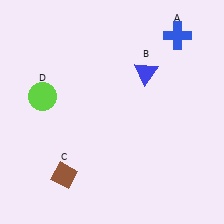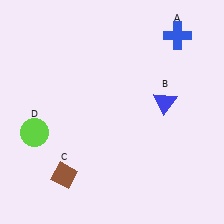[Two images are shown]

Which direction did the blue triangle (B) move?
The blue triangle (B) moved down.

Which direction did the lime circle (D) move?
The lime circle (D) moved down.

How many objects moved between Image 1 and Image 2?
2 objects moved between the two images.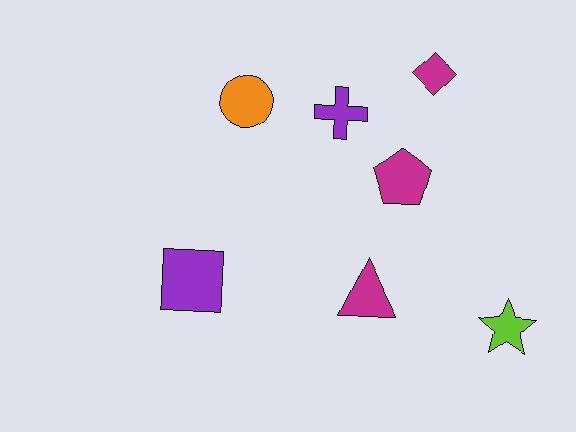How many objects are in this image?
There are 7 objects.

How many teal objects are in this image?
There are no teal objects.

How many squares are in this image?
There is 1 square.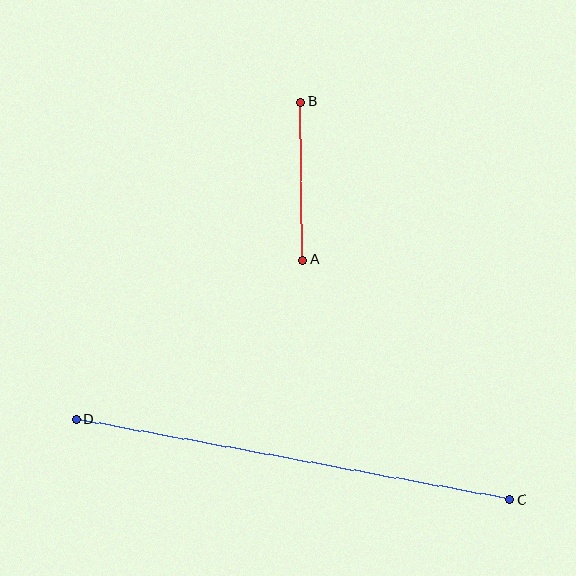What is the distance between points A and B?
The distance is approximately 158 pixels.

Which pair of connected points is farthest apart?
Points C and D are farthest apart.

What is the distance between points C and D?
The distance is approximately 441 pixels.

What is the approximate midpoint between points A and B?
The midpoint is at approximately (302, 181) pixels.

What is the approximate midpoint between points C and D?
The midpoint is at approximately (293, 459) pixels.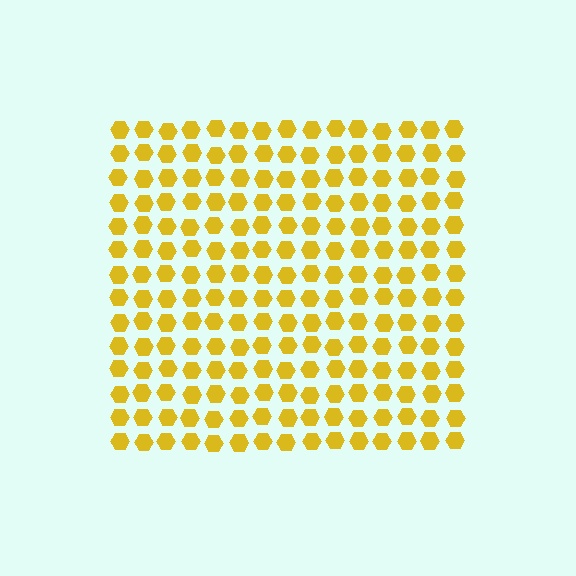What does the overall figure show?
The overall figure shows a square.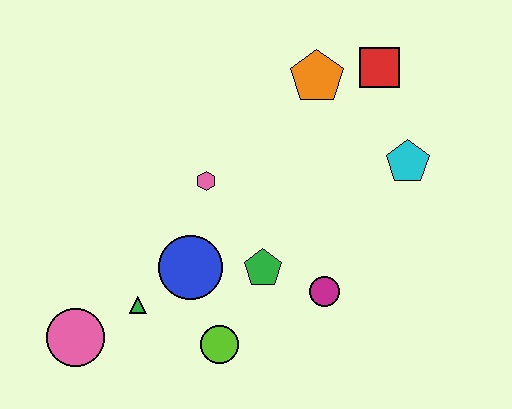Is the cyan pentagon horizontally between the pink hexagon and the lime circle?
No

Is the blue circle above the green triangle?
Yes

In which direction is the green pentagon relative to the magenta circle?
The green pentagon is to the left of the magenta circle.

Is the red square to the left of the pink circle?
No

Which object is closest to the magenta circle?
The green pentagon is closest to the magenta circle.